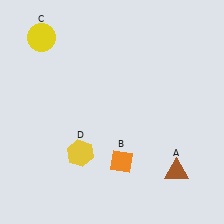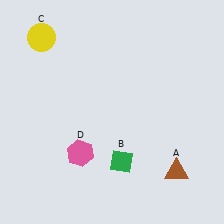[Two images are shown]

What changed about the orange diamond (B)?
In Image 1, B is orange. In Image 2, it changed to green.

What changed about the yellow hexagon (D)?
In Image 1, D is yellow. In Image 2, it changed to pink.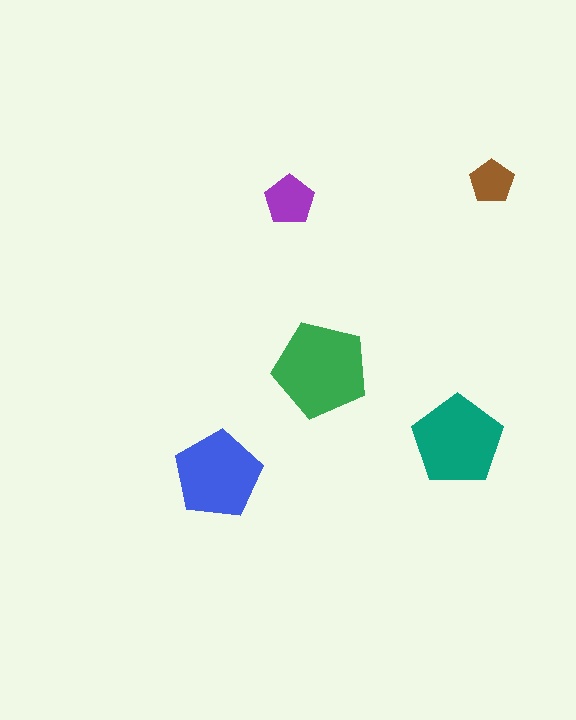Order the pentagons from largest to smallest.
the green one, the teal one, the blue one, the purple one, the brown one.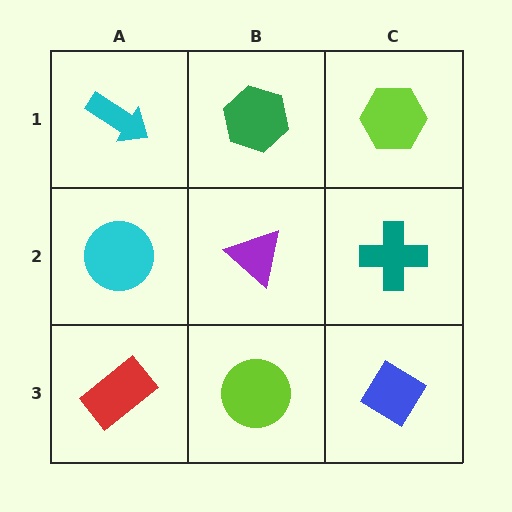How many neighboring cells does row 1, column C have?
2.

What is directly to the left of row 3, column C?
A lime circle.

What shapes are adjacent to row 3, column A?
A cyan circle (row 2, column A), a lime circle (row 3, column B).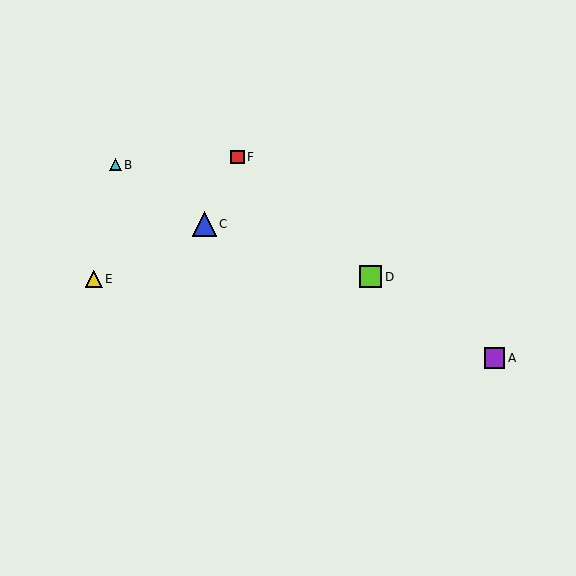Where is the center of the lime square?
The center of the lime square is at (371, 277).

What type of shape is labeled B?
Shape B is a cyan triangle.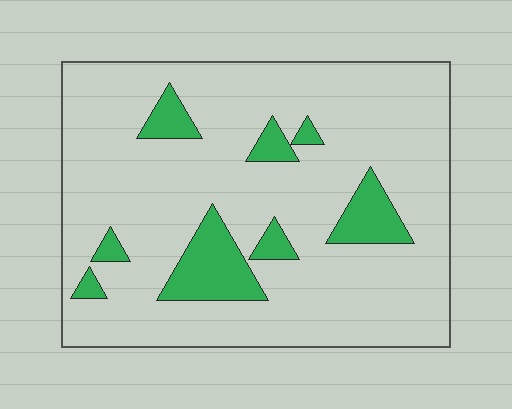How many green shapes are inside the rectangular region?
8.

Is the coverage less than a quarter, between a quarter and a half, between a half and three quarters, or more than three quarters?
Less than a quarter.